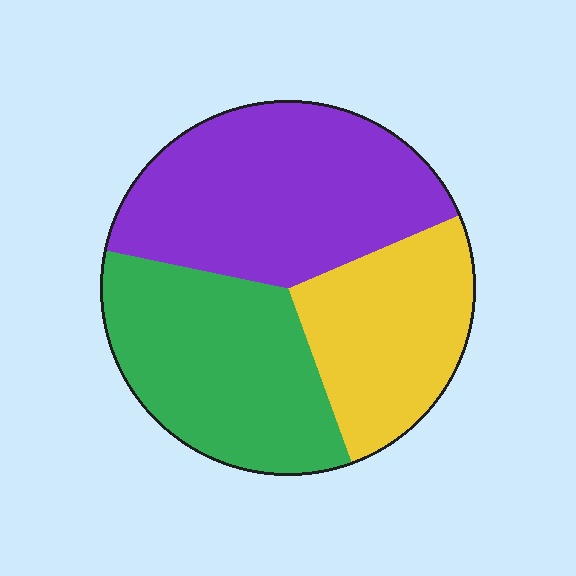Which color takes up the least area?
Yellow, at roughly 25%.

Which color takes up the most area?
Purple, at roughly 40%.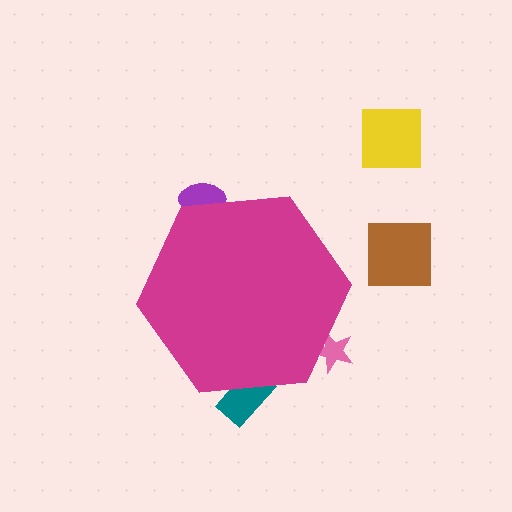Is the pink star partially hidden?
Yes, the pink star is partially hidden behind the magenta hexagon.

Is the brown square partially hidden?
No, the brown square is fully visible.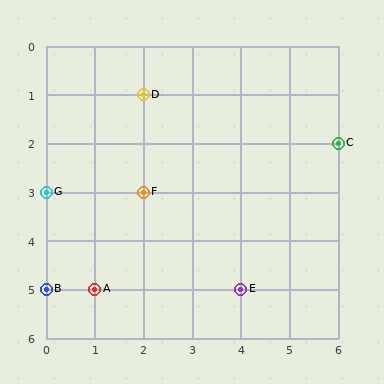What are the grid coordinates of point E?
Point E is at grid coordinates (4, 5).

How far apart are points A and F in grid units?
Points A and F are 1 column and 2 rows apart (about 2.2 grid units diagonally).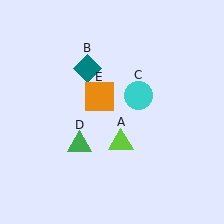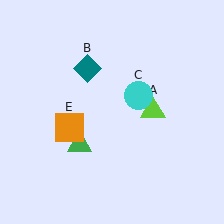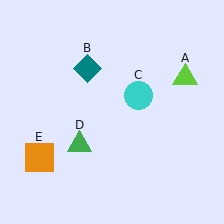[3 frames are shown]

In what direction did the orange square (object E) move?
The orange square (object E) moved down and to the left.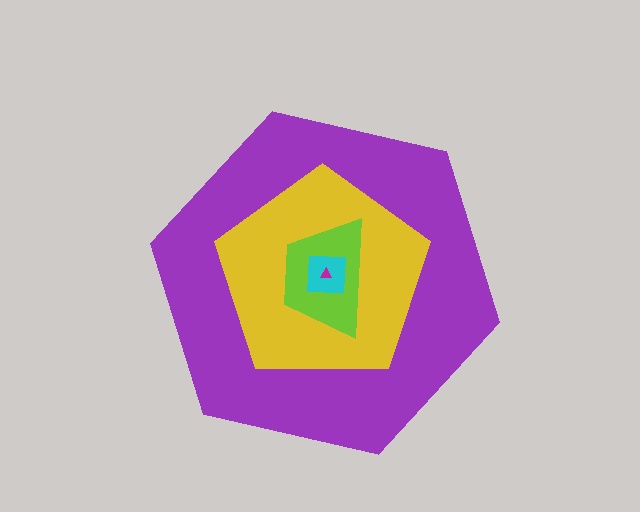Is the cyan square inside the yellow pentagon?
Yes.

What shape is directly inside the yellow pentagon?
The lime trapezoid.